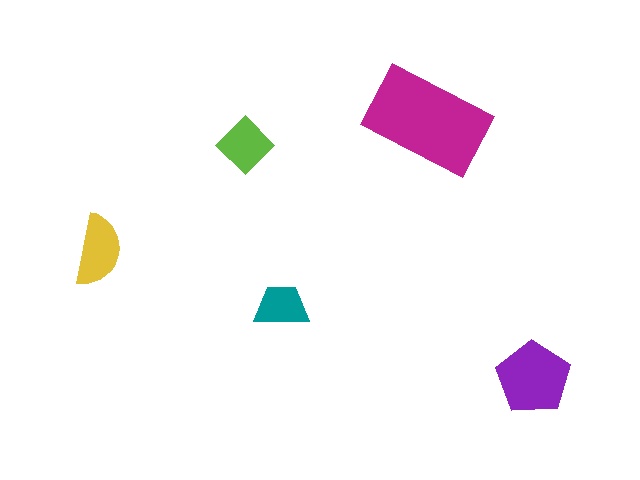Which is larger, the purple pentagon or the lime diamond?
The purple pentagon.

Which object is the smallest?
The teal trapezoid.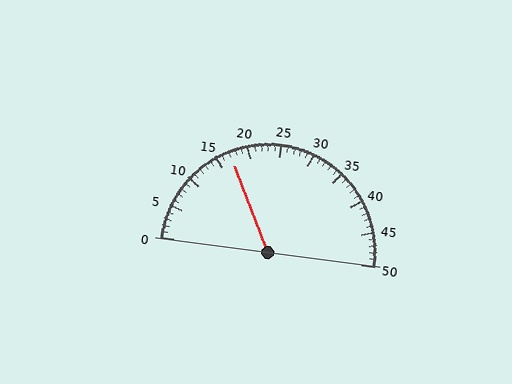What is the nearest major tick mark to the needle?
The nearest major tick mark is 15.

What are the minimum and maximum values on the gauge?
The gauge ranges from 0 to 50.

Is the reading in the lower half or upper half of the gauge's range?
The reading is in the lower half of the range (0 to 50).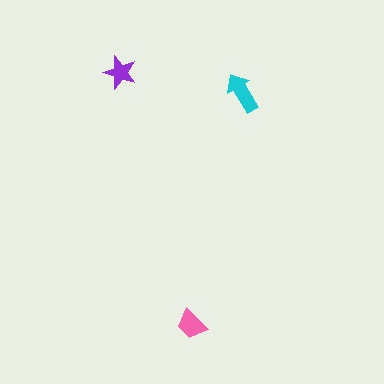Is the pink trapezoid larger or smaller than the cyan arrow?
Smaller.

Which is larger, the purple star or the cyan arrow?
The cyan arrow.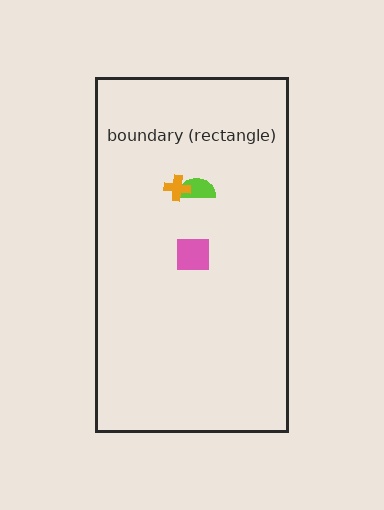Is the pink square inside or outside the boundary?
Inside.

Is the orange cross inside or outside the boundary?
Inside.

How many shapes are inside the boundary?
3 inside, 0 outside.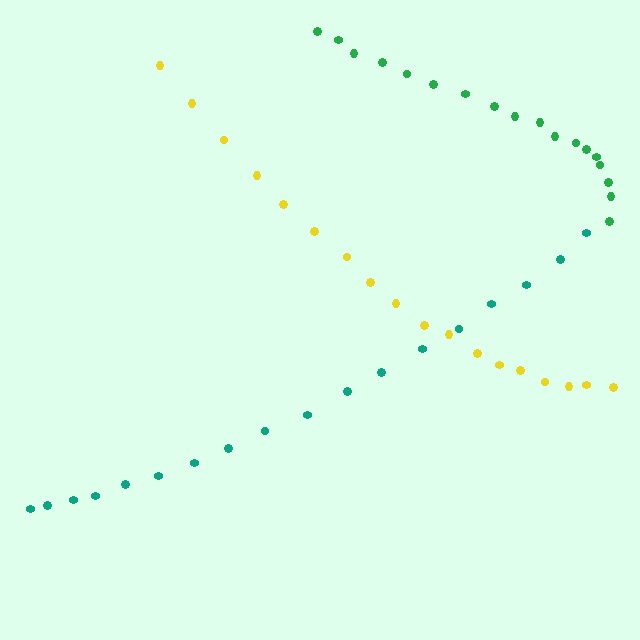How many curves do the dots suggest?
There are 3 distinct paths.